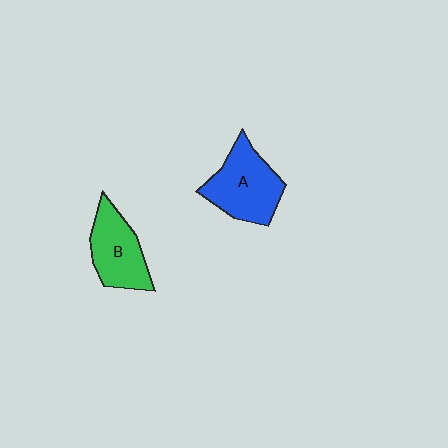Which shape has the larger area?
Shape A (blue).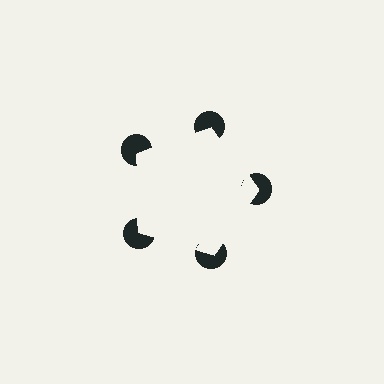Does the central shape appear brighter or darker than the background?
It typically appears slightly brighter than the background, even though no actual brightness change is drawn.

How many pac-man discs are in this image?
There are 5 — one at each vertex of the illusory pentagon.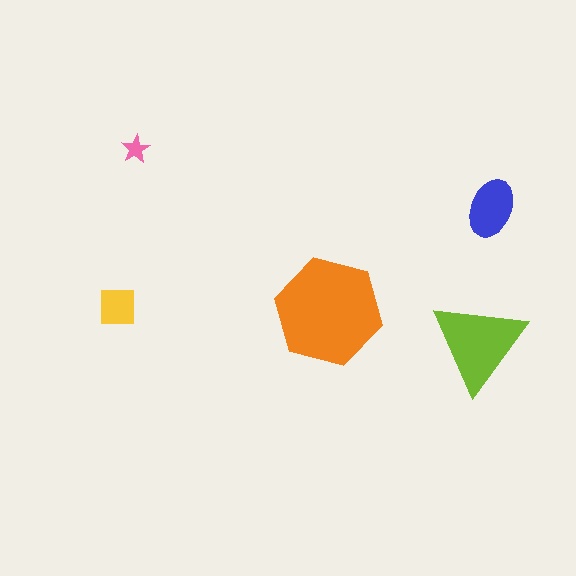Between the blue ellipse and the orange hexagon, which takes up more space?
The orange hexagon.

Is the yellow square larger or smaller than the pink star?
Larger.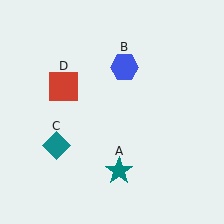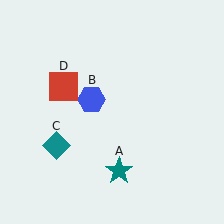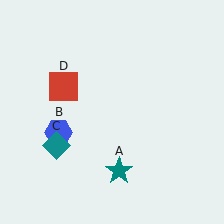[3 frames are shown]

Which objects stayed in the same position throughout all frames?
Teal star (object A) and teal diamond (object C) and red square (object D) remained stationary.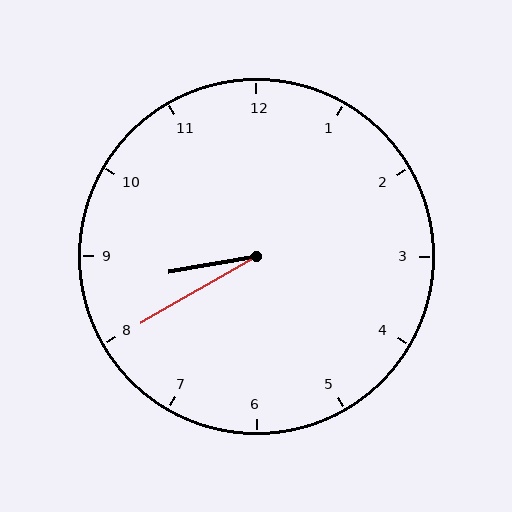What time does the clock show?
8:40.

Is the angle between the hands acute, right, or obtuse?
It is acute.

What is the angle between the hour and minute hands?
Approximately 20 degrees.